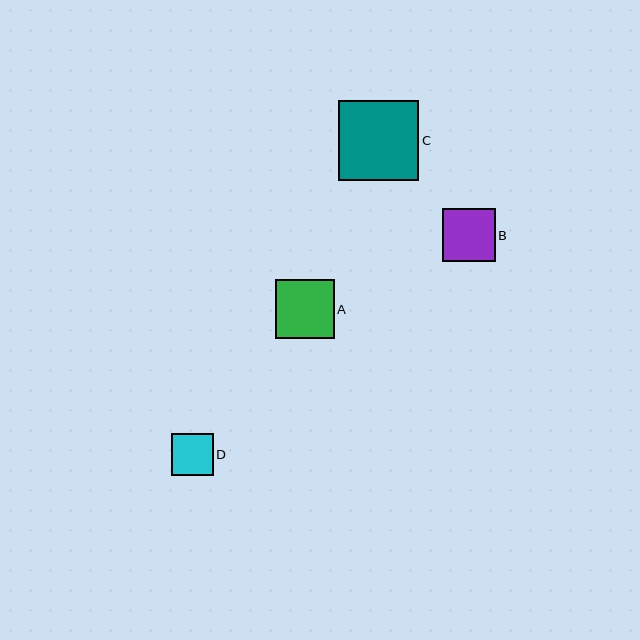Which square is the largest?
Square C is the largest with a size of approximately 80 pixels.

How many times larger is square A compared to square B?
Square A is approximately 1.1 times the size of square B.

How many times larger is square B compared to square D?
Square B is approximately 1.3 times the size of square D.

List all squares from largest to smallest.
From largest to smallest: C, A, B, D.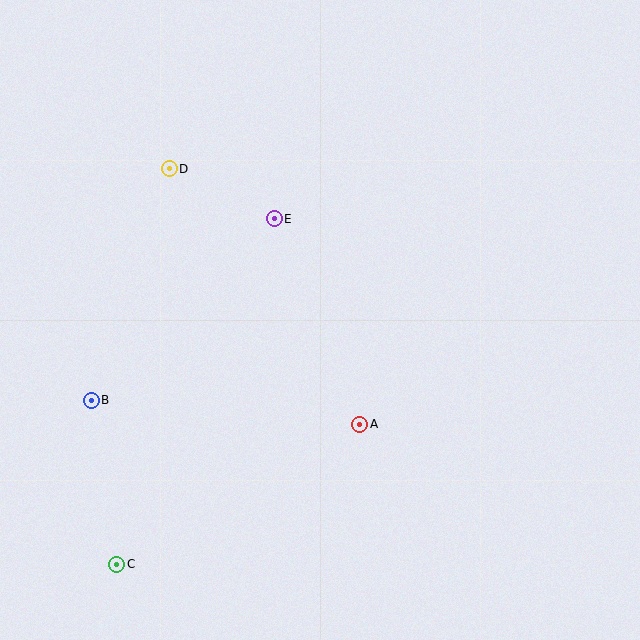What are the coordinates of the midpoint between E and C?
The midpoint between E and C is at (196, 392).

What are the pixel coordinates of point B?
Point B is at (91, 400).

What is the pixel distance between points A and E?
The distance between A and E is 222 pixels.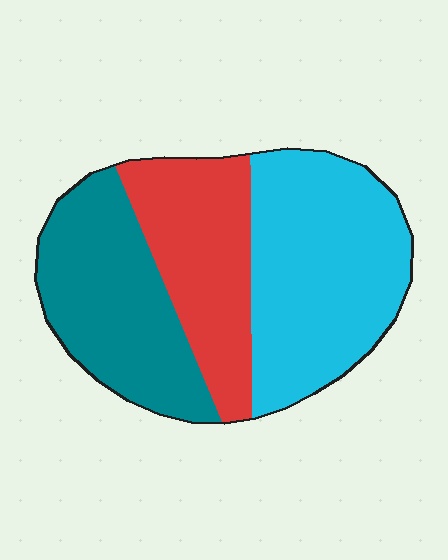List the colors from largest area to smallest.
From largest to smallest: cyan, teal, red.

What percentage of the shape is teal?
Teal takes up about one third (1/3) of the shape.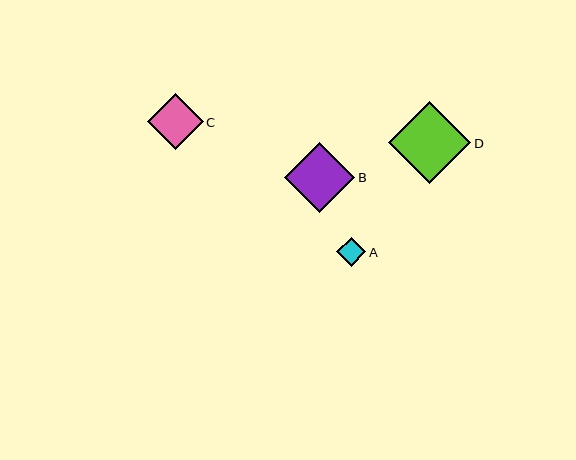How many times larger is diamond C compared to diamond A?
Diamond C is approximately 1.9 times the size of diamond A.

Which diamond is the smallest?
Diamond A is the smallest with a size of approximately 29 pixels.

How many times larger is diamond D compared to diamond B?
Diamond D is approximately 1.2 times the size of diamond B.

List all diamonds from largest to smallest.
From largest to smallest: D, B, C, A.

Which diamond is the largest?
Diamond D is the largest with a size of approximately 82 pixels.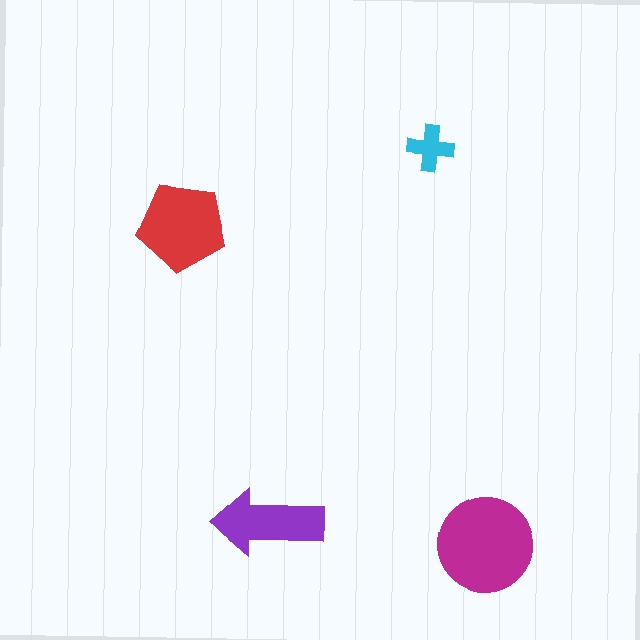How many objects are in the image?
There are 4 objects in the image.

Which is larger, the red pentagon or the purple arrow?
The red pentagon.